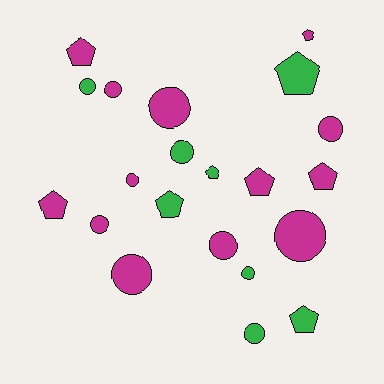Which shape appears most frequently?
Circle, with 12 objects.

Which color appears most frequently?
Magenta, with 13 objects.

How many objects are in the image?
There are 21 objects.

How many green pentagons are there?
There are 4 green pentagons.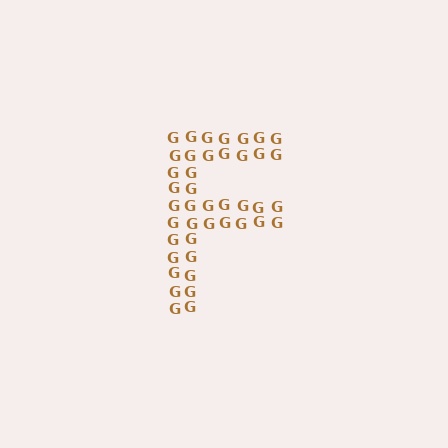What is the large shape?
The large shape is the letter F.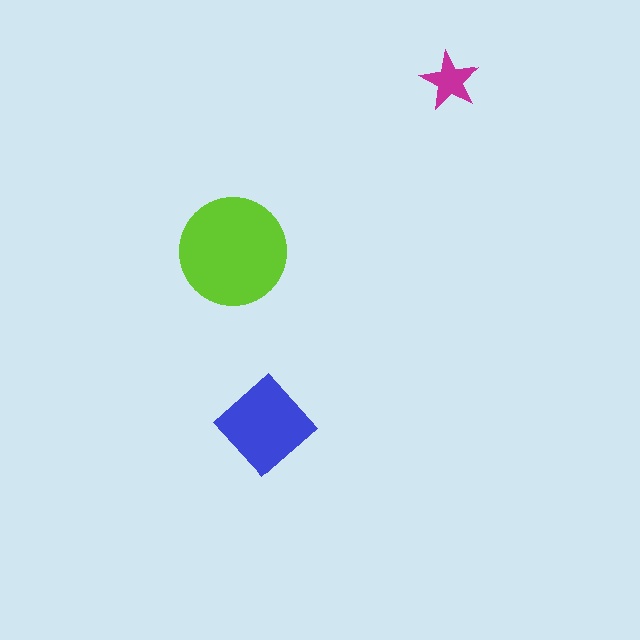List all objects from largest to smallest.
The lime circle, the blue diamond, the magenta star.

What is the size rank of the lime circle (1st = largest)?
1st.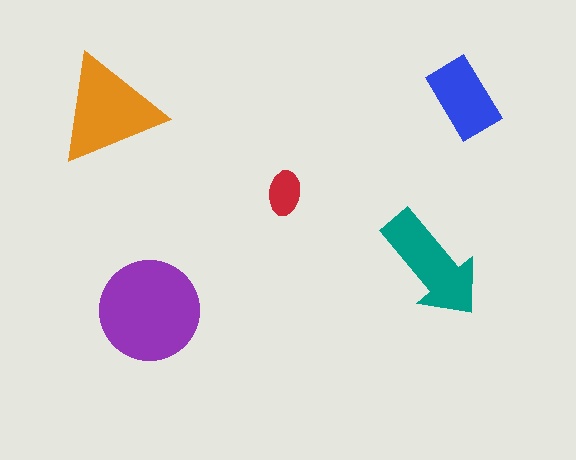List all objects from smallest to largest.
The red ellipse, the blue rectangle, the teal arrow, the orange triangle, the purple circle.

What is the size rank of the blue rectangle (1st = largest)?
4th.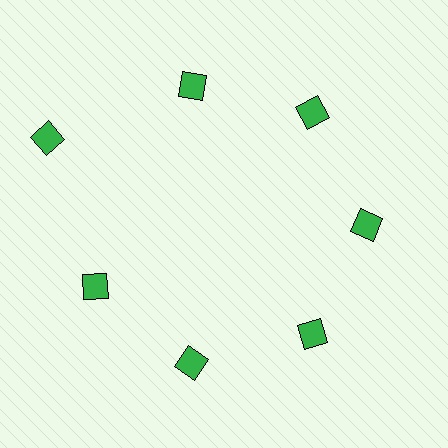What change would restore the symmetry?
The symmetry would be restored by moving it inward, back onto the ring so that all 7 diamonds sit at equal angles and equal distance from the center.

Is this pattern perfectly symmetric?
No. The 7 green diamonds are arranged in a ring, but one element near the 10 o'clock position is pushed outward from the center, breaking the 7-fold rotational symmetry.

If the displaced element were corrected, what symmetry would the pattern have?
It would have 7-fold rotational symmetry — the pattern would map onto itself every 51 degrees.